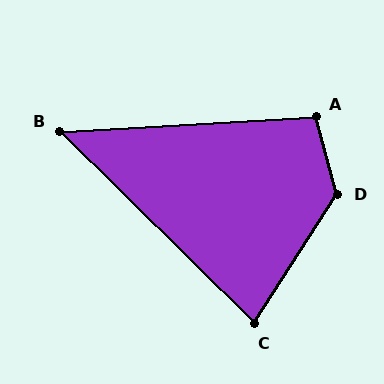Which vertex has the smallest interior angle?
B, at approximately 48 degrees.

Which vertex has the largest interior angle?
D, at approximately 132 degrees.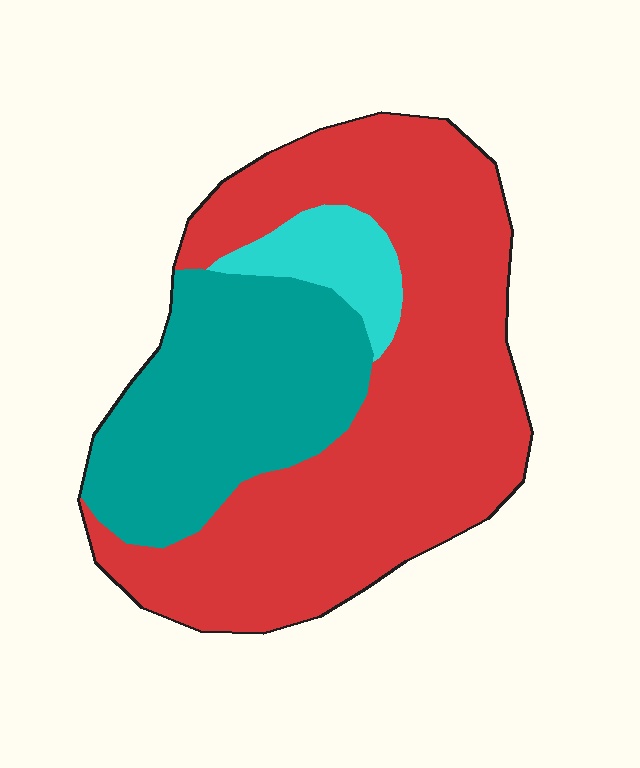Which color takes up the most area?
Red, at roughly 60%.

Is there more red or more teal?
Red.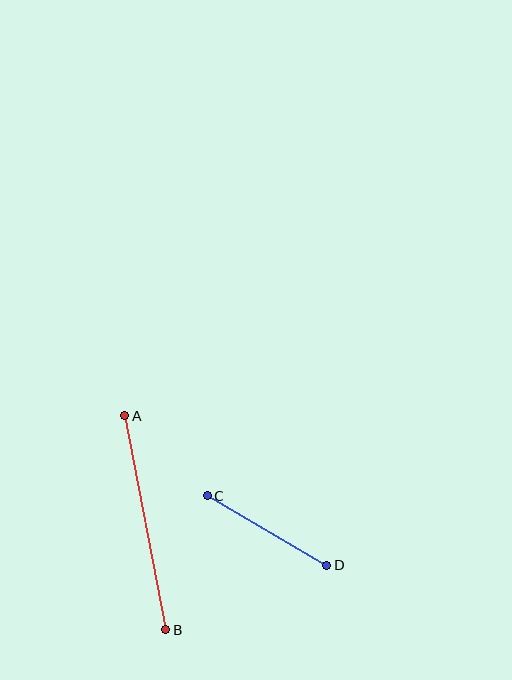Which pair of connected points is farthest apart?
Points A and B are farthest apart.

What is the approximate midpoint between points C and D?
The midpoint is at approximately (267, 531) pixels.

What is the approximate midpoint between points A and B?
The midpoint is at approximately (145, 523) pixels.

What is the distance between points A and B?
The distance is approximately 218 pixels.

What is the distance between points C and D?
The distance is approximately 138 pixels.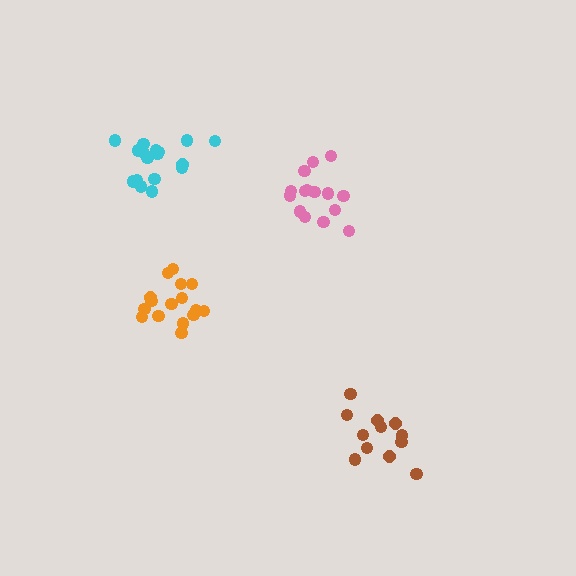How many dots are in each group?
Group 1: 16 dots, Group 2: 12 dots, Group 3: 17 dots, Group 4: 15 dots (60 total).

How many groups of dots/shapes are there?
There are 4 groups.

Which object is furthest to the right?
The brown cluster is rightmost.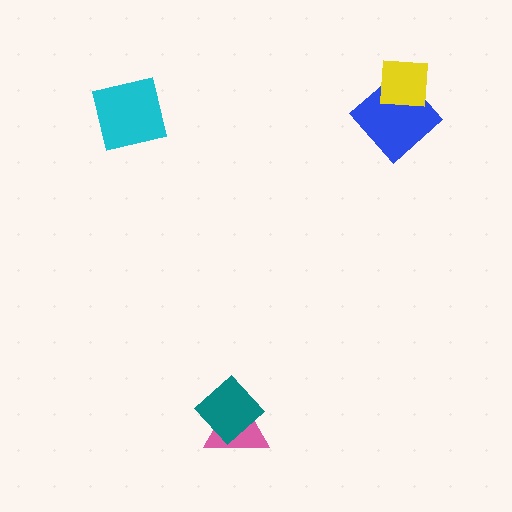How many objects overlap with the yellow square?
1 object overlaps with the yellow square.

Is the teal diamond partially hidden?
No, no other shape covers it.